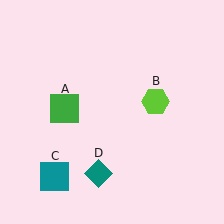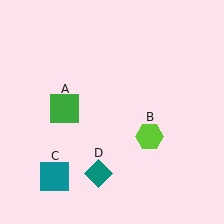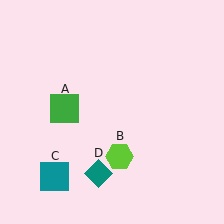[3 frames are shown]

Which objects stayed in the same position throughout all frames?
Green square (object A) and teal square (object C) and teal diamond (object D) remained stationary.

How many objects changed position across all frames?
1 object changed position: lime hexagon (object B).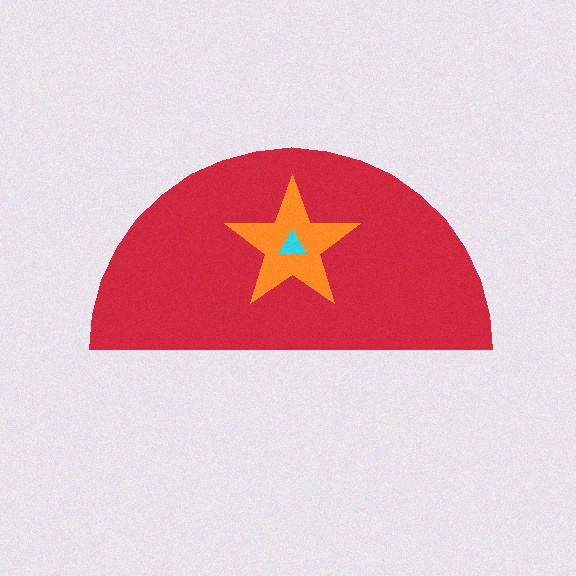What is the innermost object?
The cyan triangle.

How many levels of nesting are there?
3.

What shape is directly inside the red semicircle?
The orange star.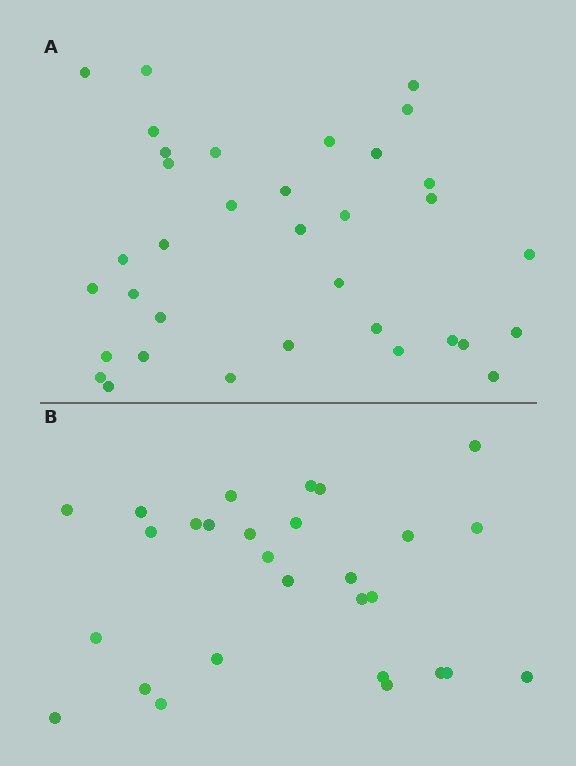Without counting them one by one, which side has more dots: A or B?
Region A (the top region) has more dots.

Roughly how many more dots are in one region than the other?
Region A has roughly 8 or so more dots than region B.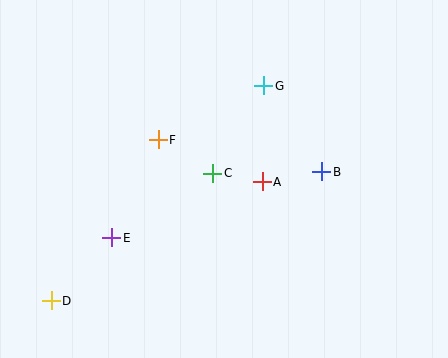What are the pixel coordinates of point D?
Point D is at (51, 301).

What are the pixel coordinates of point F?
Point F is at (158, 140).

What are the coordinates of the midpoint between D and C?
The midpoint between D and C is at (132, 237).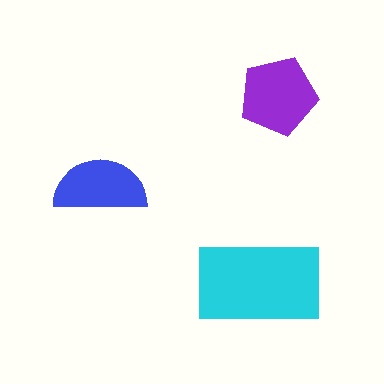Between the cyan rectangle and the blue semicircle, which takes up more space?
The cyan rectangle.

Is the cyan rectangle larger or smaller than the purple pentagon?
Larger.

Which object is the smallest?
The blue semicircle.